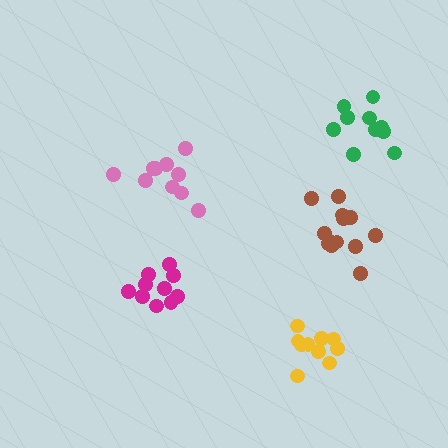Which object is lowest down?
The yellow cluster is bottommost.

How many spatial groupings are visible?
There are 5 spatial groupings.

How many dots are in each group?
Group 1: 10 dots, Group 2: 10 dots, Group 3: 13 dots, Group 4: 10 dots, Group 5: 10 dots (53 total).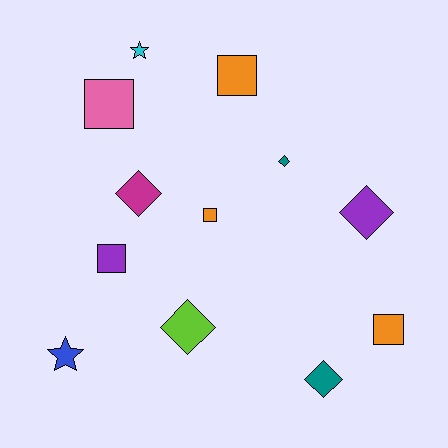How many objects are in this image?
There are 12 objects.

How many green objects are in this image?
There are no green objects.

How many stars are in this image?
There are 2 stars.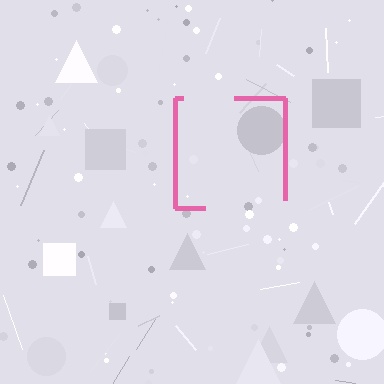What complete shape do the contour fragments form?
The contour fragments form a square.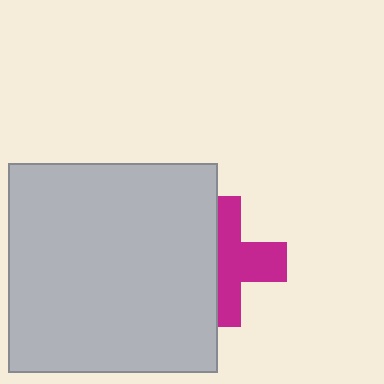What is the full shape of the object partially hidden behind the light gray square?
The partially hidden object is a magenta cross.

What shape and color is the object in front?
The object in front is a light gray square.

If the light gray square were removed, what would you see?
You would see the complete magenta cross.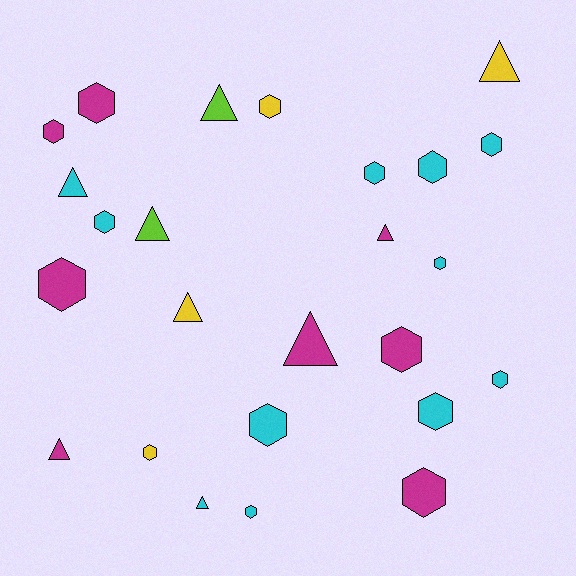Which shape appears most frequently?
Hexagon, with 16 objects.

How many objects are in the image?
There are 25 objects.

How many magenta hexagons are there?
There are 5 magenta hexagons.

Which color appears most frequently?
Cyan, with 11 objects.